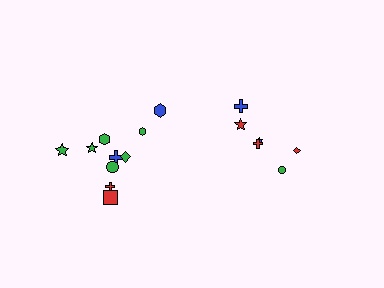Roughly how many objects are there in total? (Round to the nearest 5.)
Roughly 15 objects in total.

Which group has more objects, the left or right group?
The left group.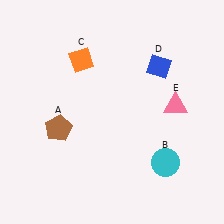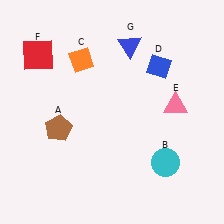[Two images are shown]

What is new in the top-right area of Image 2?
A blue triangle (G) was added in the top-right area of Image 2.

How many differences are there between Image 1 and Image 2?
There are 2 differences between the two images.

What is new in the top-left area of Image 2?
A red square (F) was added in the top-left area of Image 2.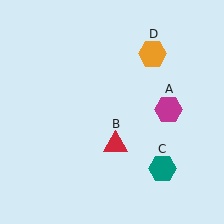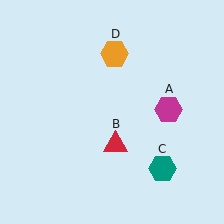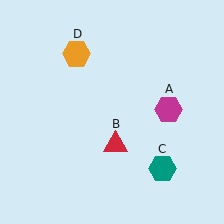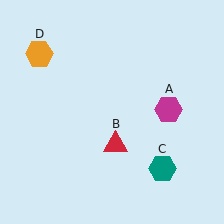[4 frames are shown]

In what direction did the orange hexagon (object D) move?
The orange hexagon (object D) moved left.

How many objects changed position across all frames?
1 object changed position: orange hexagon (object D).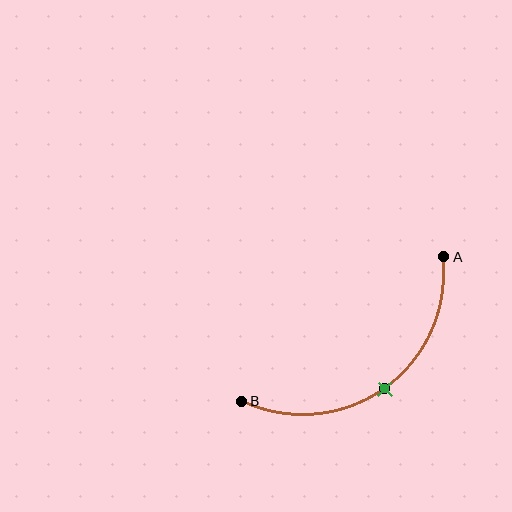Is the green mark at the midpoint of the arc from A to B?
Yes. The green mark lies on the arc at equal arc-length from both A and B — it is the arc midpoint.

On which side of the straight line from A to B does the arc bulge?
The arc bulges below and to the right of the straight line connecting A and B.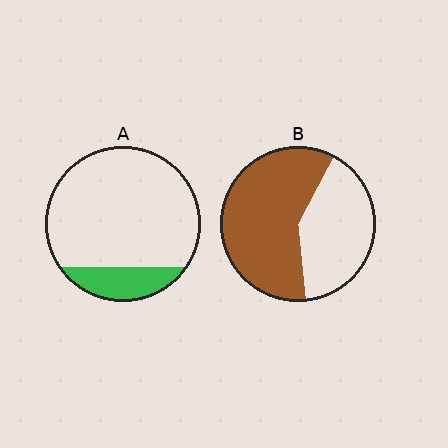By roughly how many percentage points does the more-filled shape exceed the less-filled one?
By roughly 45 percentage points (B over A).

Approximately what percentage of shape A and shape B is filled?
A is approximately 15% and B is approximately 60%.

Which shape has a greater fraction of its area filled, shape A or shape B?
Shape B.